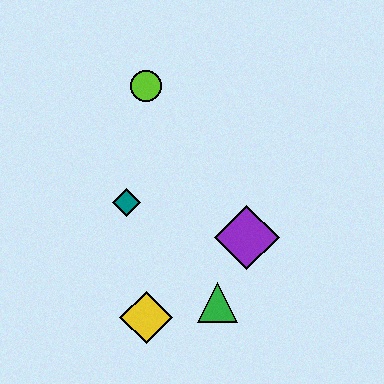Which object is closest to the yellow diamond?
The green triangle is closest to the yellow diamond.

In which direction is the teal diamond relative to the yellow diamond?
The teal diamond is above the yellow diamond.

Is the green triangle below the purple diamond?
Yes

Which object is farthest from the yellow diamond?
The lime circle is farthest from the yellow diamond.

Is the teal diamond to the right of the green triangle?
No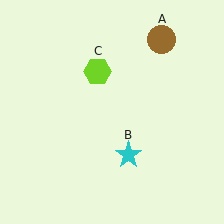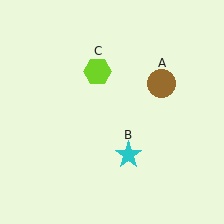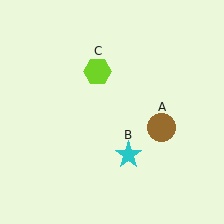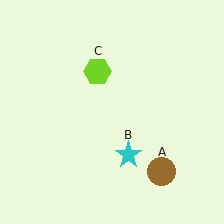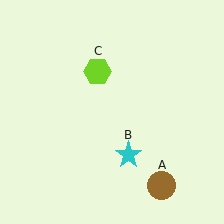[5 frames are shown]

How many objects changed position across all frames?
1 object changed position: brown circle (object A).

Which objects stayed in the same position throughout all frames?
Cyan star (object B) and lime hexagon (object C) remained stationary.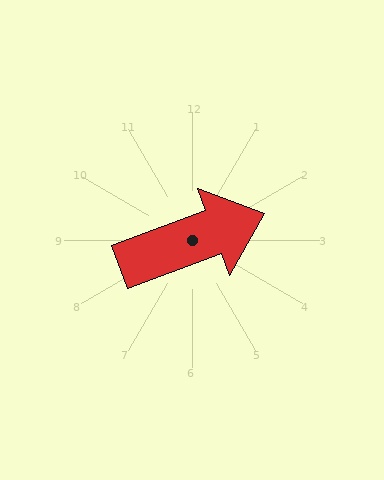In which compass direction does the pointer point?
East.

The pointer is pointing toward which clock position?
Roughly 2 o'clock.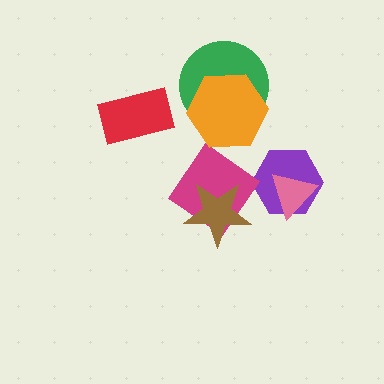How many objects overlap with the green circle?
1 object overlaps with the green circle.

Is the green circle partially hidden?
Yes, it is partially covered by another shape.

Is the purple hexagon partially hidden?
Yes, it is partially covered by another shape.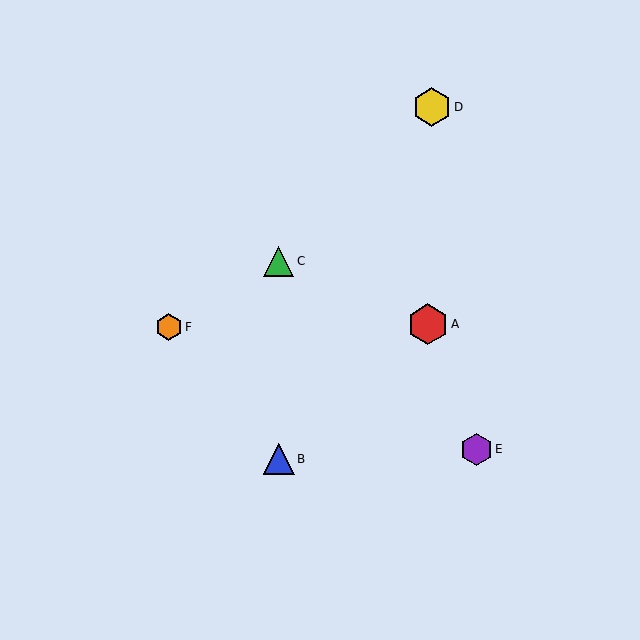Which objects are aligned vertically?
Objects B, C are aligned vertically.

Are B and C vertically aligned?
Yes, both are at x≈279.